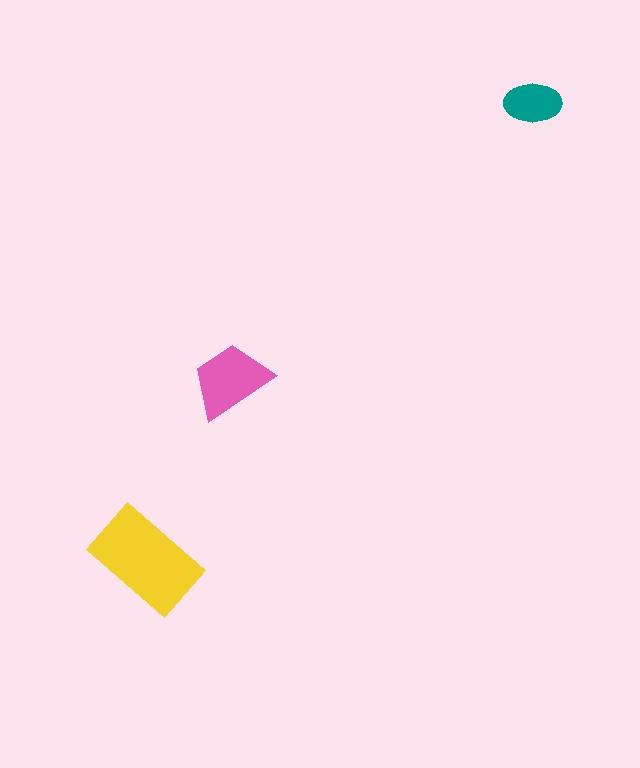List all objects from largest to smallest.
The yellow rectangle, the pink trapezoid, the teal ellipse.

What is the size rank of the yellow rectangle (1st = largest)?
1st.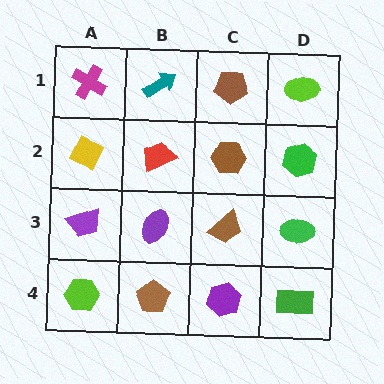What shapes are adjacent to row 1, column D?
A green hexagon (row 2, column D), a brown pentagon (row 1, column C).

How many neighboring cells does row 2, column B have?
4.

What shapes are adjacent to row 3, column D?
A green hexagon (row 2, column D), a green rectangle (row 4, column D), a brown trapezoid (row 3, column C).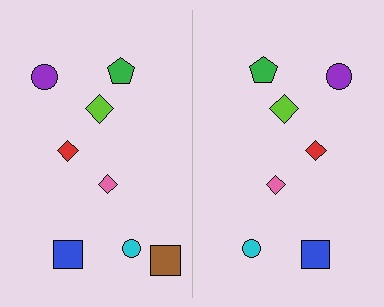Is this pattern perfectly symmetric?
No, the pattern is not perfectly symmetric. A brown square is missing from the right side.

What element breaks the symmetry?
A brown square is missing from the right side.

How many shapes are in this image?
There are 15 shapes in this image.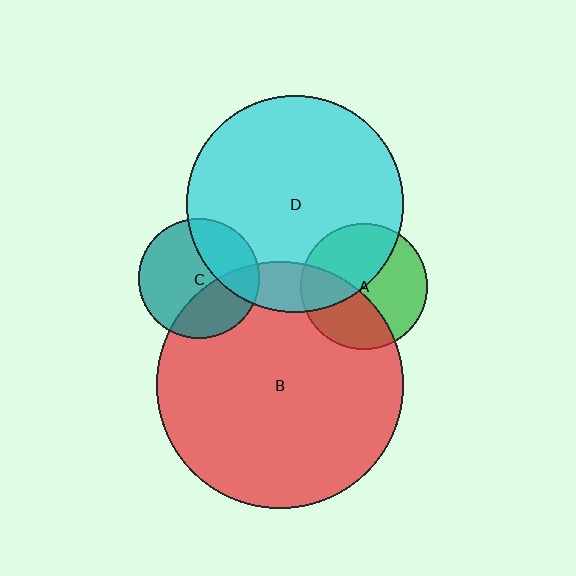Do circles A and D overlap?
Yes.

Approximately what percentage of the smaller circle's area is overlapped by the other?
Approximately 45%.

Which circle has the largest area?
Circle B (red).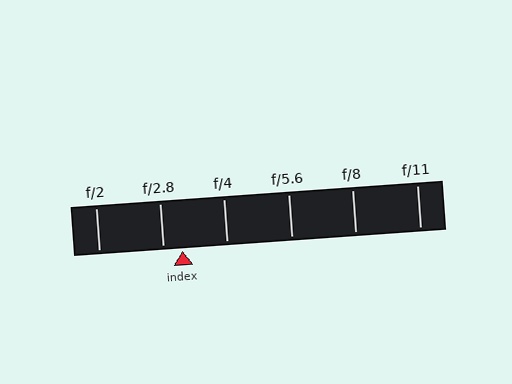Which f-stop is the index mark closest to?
The index mark is closest to f/2.8.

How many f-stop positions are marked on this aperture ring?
There are 6 f-stop positions marked.